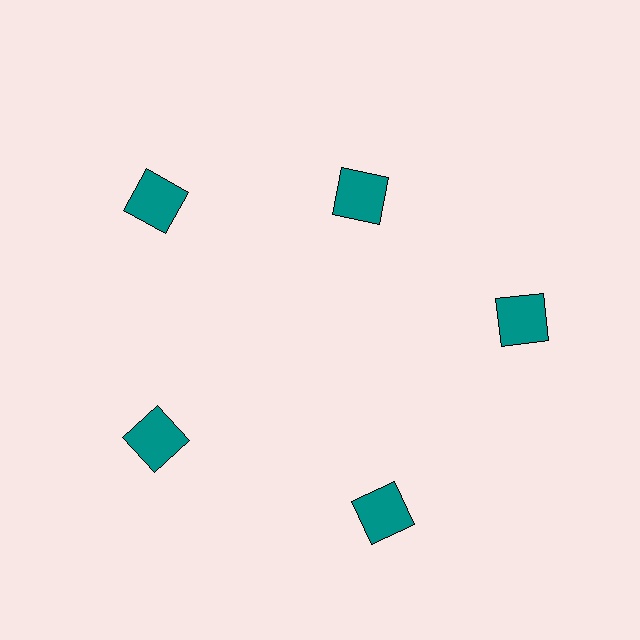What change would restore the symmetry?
The symmetry would be restored by moving it outward, back onto the ring so that all 5 squares sit at equal angles and equal distance from the center.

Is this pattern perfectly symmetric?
No. The 5 teal squares are arranged in a ring, but one element near the 1 o'clock position is pulled inward toward the center, breaking the 5-fold rotational symmetry.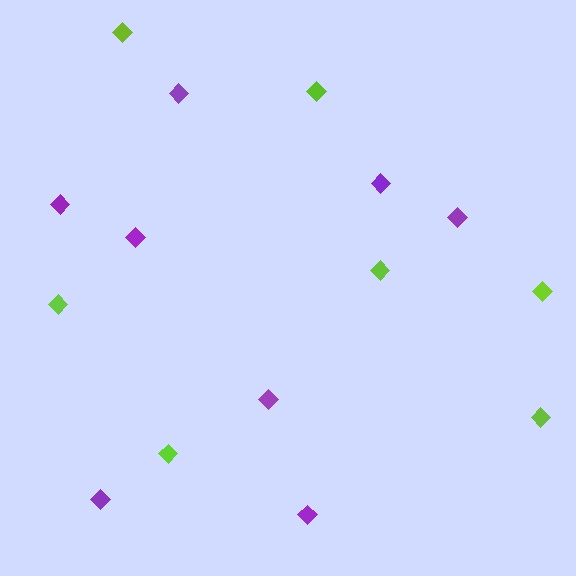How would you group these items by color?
There are 2 groups: one group of purple diamonds (8) and one group of lime diamonds (7).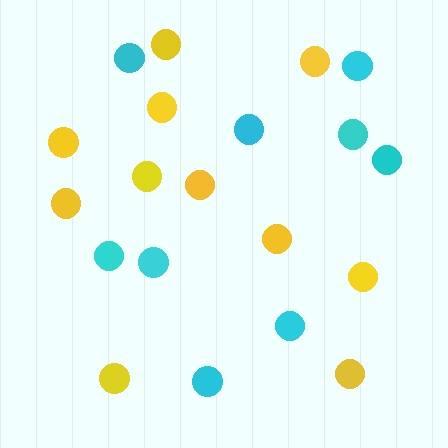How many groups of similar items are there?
There are 2 groups: one group of yellow circles (11) and one group of cyan circles (9).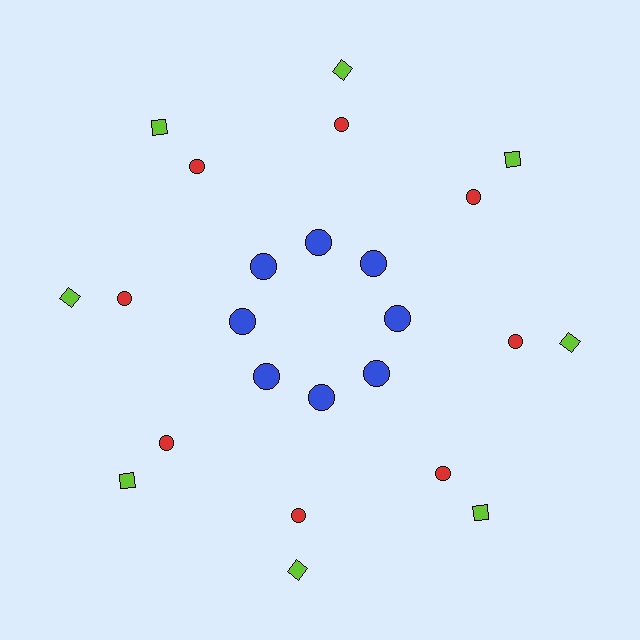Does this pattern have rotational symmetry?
Yes, this pattern has 8-fold rotational symmetry. It looks the same after rotating 45 degrees around the center.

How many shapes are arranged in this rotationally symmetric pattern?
There are 24 shapes, arranged in 8 groups of 3.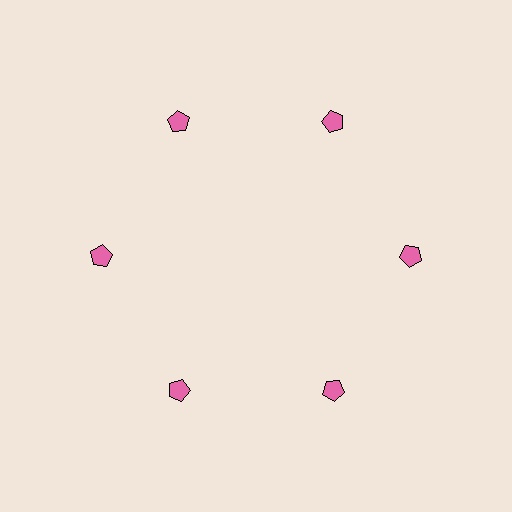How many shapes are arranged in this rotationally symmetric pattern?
There are 6 shapes, arranged in 6 groups of 1.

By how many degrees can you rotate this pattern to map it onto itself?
The pattern maps onto itself every 60 degrees of rotation.